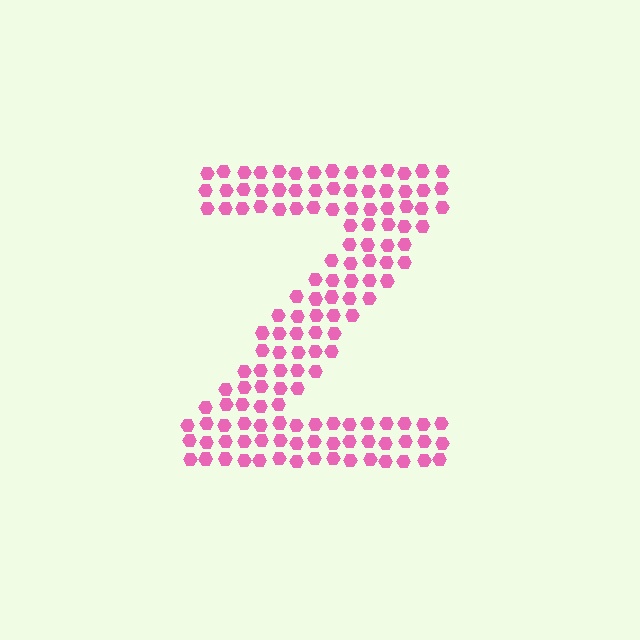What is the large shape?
The large shape is the letter Z.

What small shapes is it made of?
It is made of small hexagons.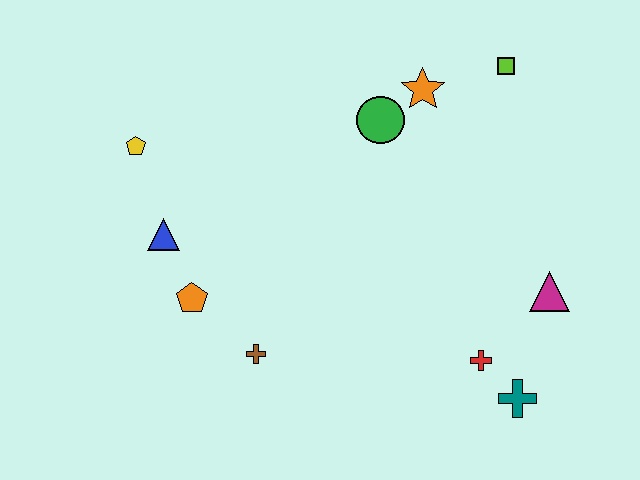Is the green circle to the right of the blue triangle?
Yes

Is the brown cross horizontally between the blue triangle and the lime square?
Yes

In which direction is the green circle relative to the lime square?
The green circle is to the left of the lime square.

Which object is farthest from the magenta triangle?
The yellow pentagon is farthest from the magenta triangle.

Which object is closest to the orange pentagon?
The blue triangle is closest to the orange pentagon.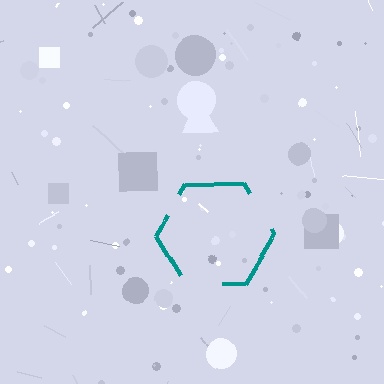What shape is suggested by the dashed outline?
The dashed outline suggests a hexagon.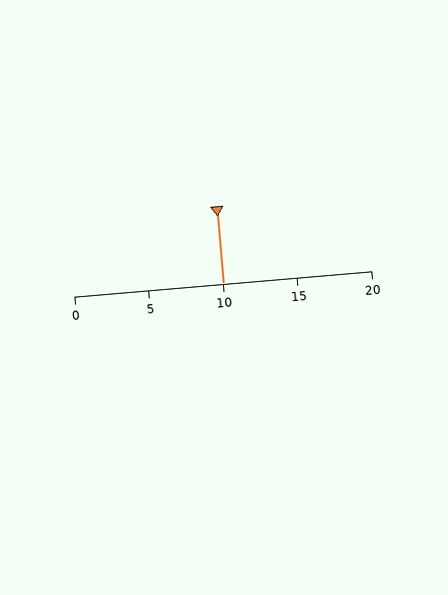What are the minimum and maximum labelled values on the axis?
The axis runs from 0 to 20.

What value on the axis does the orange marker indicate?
The marker indicates approximately 10.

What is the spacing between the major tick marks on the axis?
The major ticks are spaced 5 apart.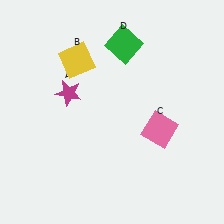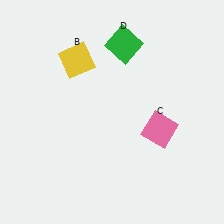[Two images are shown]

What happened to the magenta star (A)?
The magenta star (A) was removed in Image 2. It was in the top-left area of Image 1.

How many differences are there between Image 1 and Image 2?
There is 1 difference between the two images.